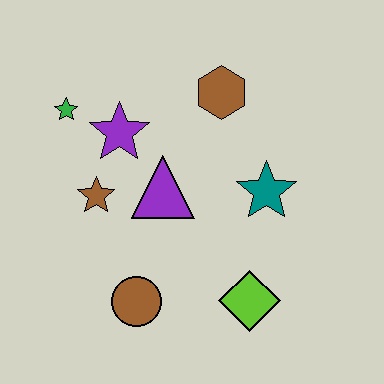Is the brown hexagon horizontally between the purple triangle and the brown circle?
No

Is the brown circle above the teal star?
No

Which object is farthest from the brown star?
The lime diamond is farthest from the brown star.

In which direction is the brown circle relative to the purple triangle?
The brown circle is below the purple triangle.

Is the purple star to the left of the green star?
No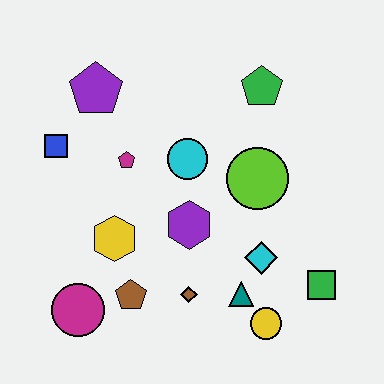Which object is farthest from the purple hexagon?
The purple pentagon is farthest from the purple hexagon.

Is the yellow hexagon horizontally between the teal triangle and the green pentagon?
No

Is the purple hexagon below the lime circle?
Yes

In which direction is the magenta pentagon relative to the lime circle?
The magenta pentagon is to the left of the lime circle.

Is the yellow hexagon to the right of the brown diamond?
No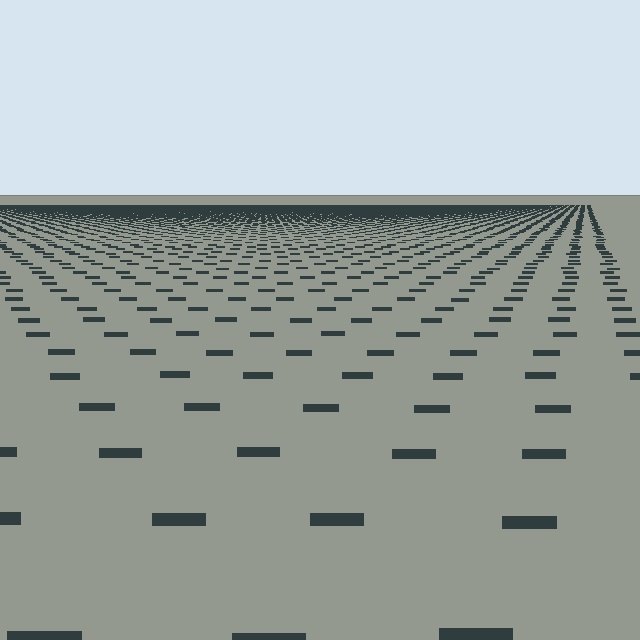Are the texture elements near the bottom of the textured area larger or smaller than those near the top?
Larger. Near the bottom, elements are closer to the viewer and appear at a bigger on-screen size.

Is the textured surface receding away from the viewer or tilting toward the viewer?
The surface is receding away from the viewer. Texture elements get smaller and denser toward the top.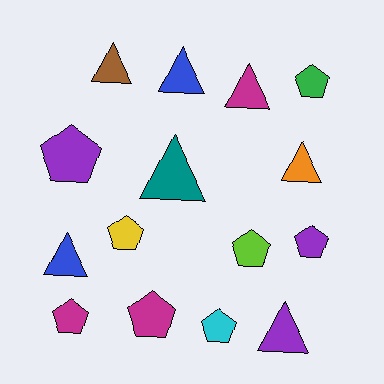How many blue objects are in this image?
There are 2 blue objects.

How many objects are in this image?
There are 15 objects.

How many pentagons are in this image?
There are 8 pentagons.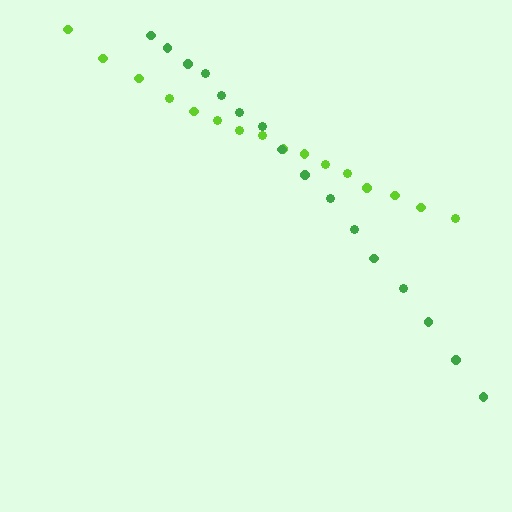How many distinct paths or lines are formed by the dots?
There are 2 distinct paths.